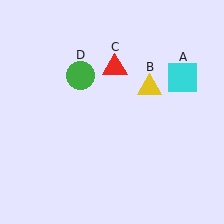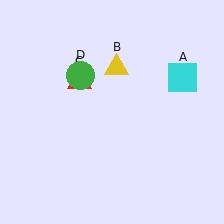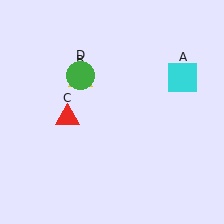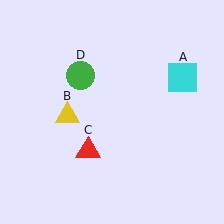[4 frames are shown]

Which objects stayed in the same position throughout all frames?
Cyan square (object A) and green circle (object D) remained stationary.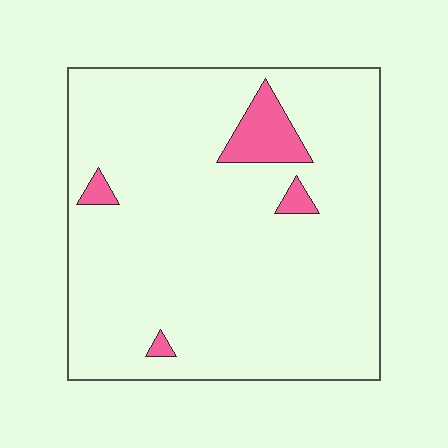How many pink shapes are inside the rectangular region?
4.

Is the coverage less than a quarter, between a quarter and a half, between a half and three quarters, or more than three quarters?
Less than a quarter.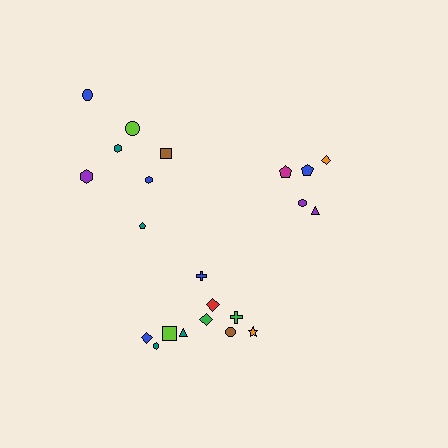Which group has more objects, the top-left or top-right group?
The top-left group.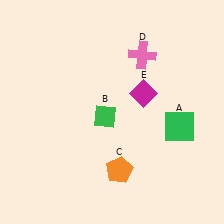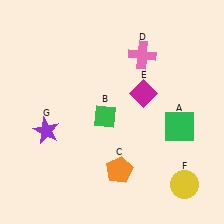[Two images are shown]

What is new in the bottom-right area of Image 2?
A yellow circle (F) was added in the bottom-right area of Image 2.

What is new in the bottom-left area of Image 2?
A purple star (G) was added in the bottom-left area of Image 2.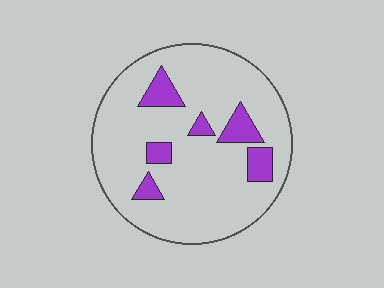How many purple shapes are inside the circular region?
6.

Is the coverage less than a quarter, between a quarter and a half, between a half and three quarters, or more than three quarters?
Less than a quarter.